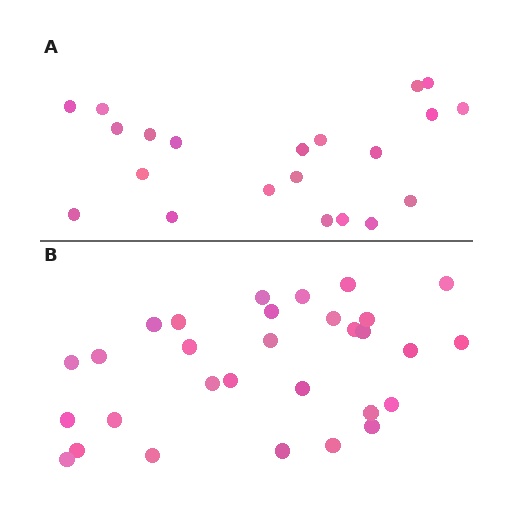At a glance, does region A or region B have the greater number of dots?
Region B (the bottom region) has more dots.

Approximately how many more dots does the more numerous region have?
Region B has roughly 8 or so more dots than region A.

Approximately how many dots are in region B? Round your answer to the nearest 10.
About 30 dots.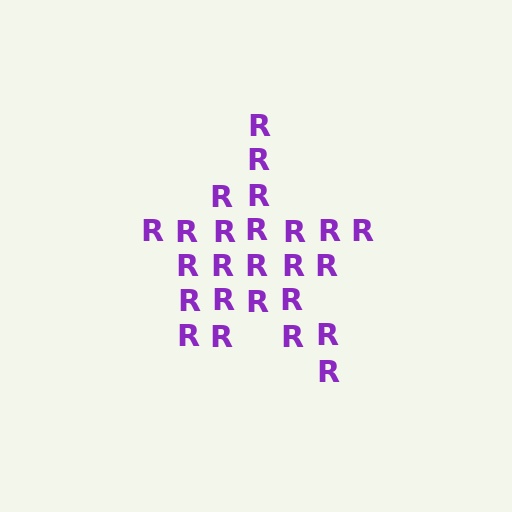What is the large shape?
The large shape is a star.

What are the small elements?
The small elements are letter R's.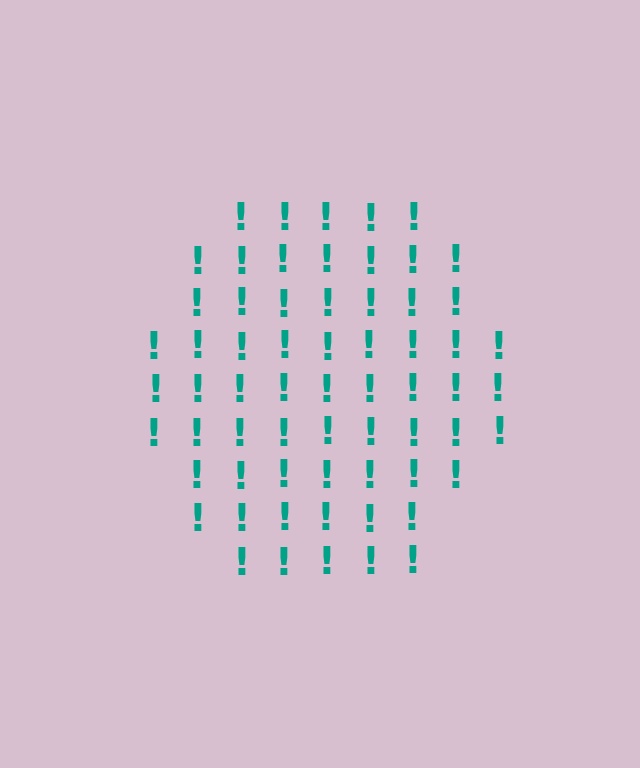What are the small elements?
The small elements are exclamation marks.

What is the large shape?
The large shape is a hexagon.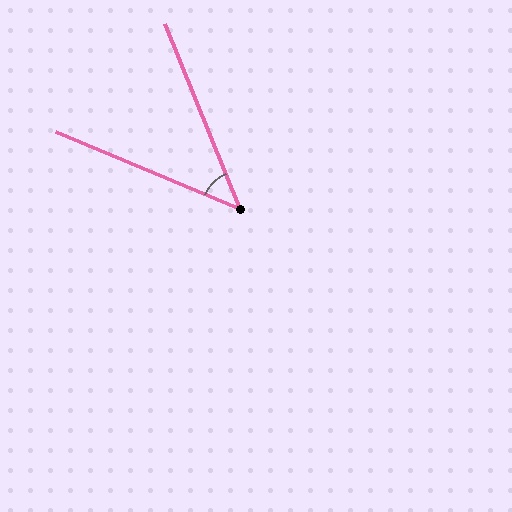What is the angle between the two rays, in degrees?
Approximately 45 degrees.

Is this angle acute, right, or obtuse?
It is acute.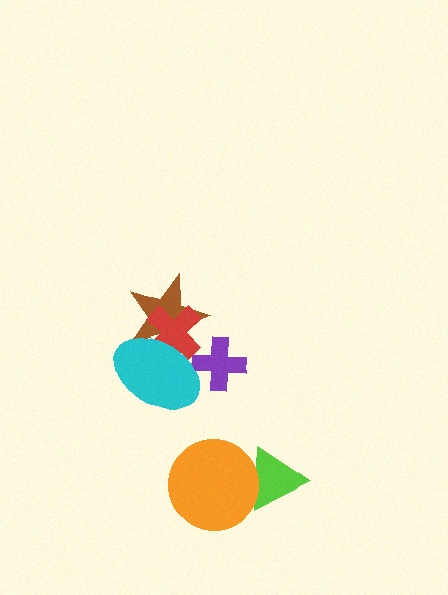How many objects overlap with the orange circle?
1 object overlaps with the orange circle.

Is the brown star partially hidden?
Yes, it is partially covered by another shape.